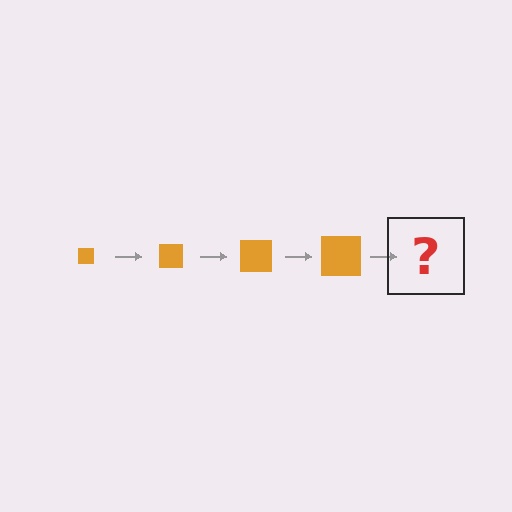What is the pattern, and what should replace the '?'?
The pattern is that the square gets progressively larger each step. The '?' should be an orange square, larger than the previous one.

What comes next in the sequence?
The next element should be an orange square, larger than the previous one.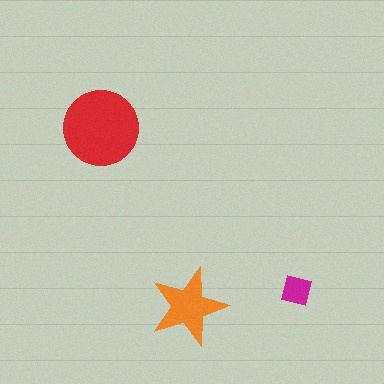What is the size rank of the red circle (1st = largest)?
1st.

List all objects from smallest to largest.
The magenta square, the orange star, the red circle.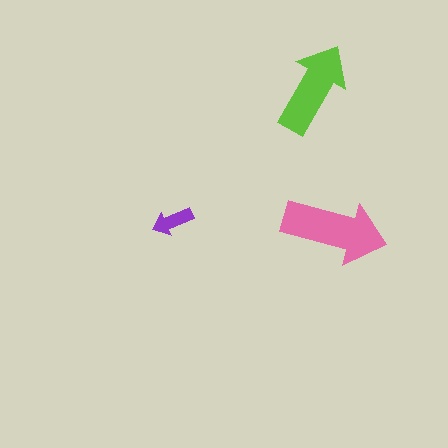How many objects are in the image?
There are 3 objects in the image.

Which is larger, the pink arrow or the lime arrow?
The pink one.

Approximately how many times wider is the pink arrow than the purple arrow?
About 2.5 times wider.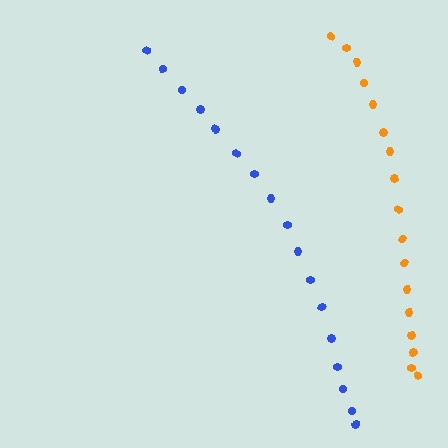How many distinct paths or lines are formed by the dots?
There are 2 distinct paths.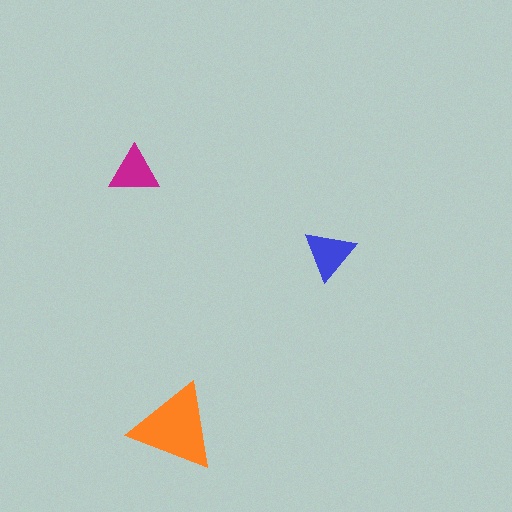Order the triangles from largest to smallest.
the orange one, the blue one, the magenta one.